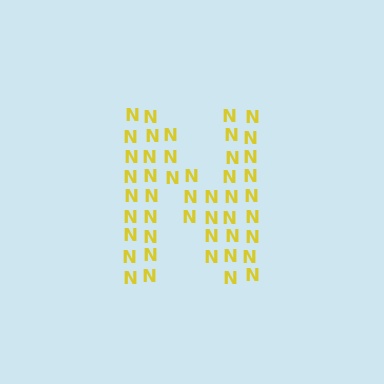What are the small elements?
The small elements are letter N's.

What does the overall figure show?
The overall figure shows the letter N.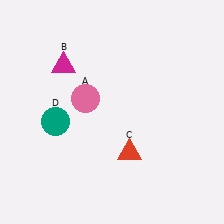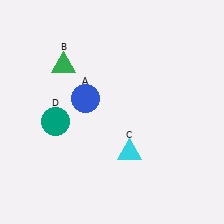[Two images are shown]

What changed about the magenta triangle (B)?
In Image 1, B is magenta. In Image 2, it changed to green.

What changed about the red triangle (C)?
In Image 1, C is red. In Image 2, it changed to cyan.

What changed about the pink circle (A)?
In Image 1, A is pink. In Image 2, it changed to blue.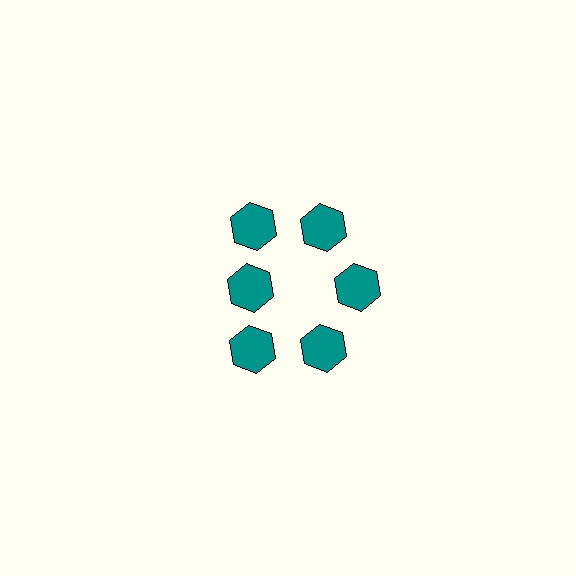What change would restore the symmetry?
The symmetry would be restored by moving it outward, back onto the ring so that all 6 hexagons sit at equal angles and equal distance from the center.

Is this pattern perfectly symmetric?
No. The 6 teal hexagons are arranged in a ring, but one element near the 9 o'clock position is pulled inward toward the center, breaking the 6-fold rotational symmetry.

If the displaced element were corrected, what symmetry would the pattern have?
It would have 6-fold rotational symmetry — the pattern would map onto itself every 60 degrees.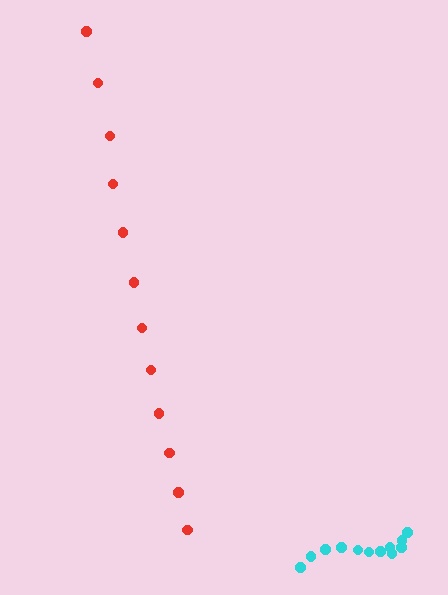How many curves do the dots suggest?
There are 2 distinct paths.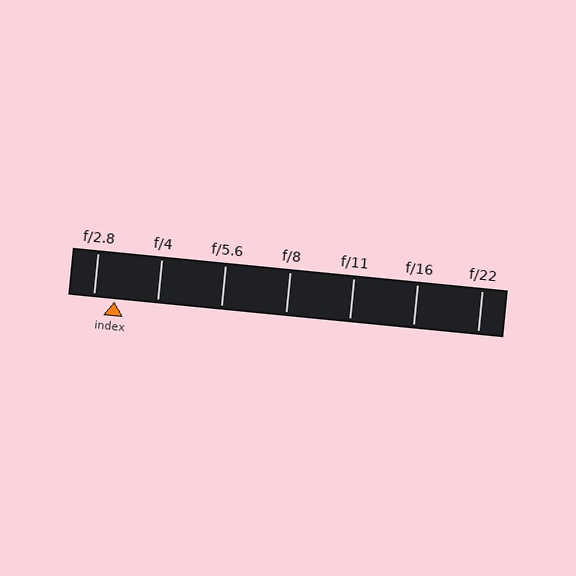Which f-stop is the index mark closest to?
The index mark is closest to f/2.8.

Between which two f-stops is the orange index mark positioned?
The index mark is between f/2.8 and f/4.